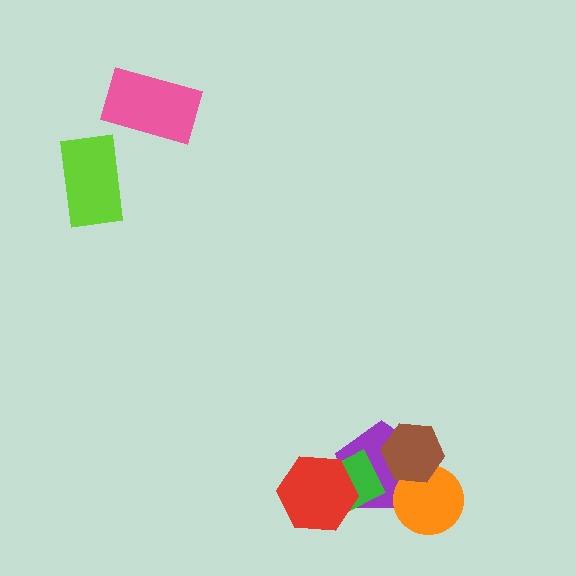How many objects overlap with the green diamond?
2 objects overlap with the green diamond.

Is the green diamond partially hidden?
Yes, it is partially covered by another shape.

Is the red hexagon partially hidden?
No, no other shape covers it.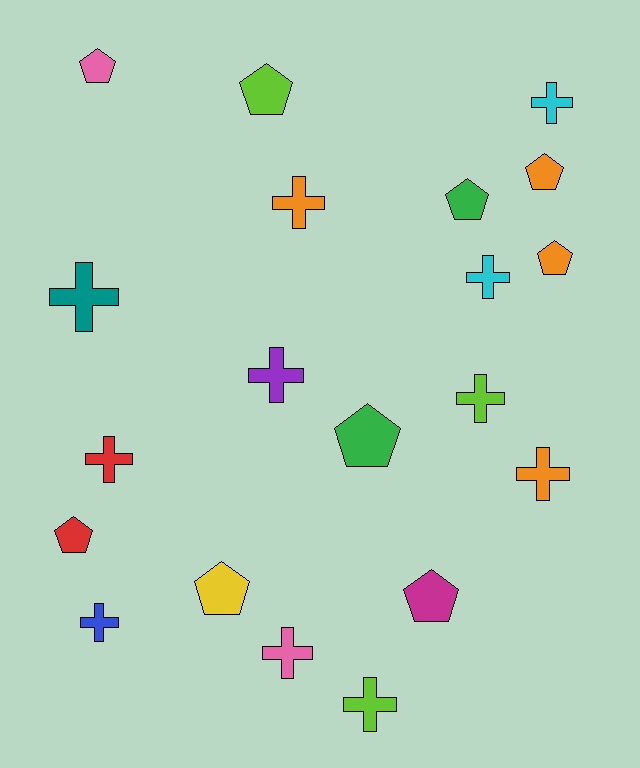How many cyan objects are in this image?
There are 2 cyan objects.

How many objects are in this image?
There are 20 objects.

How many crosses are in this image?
There are 11 crosses.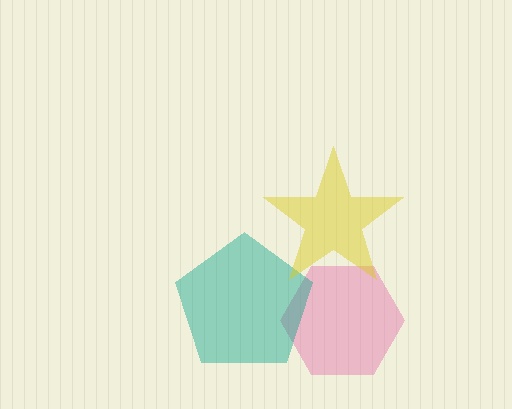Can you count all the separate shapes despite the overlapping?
Yes, there are 3 separate shapes.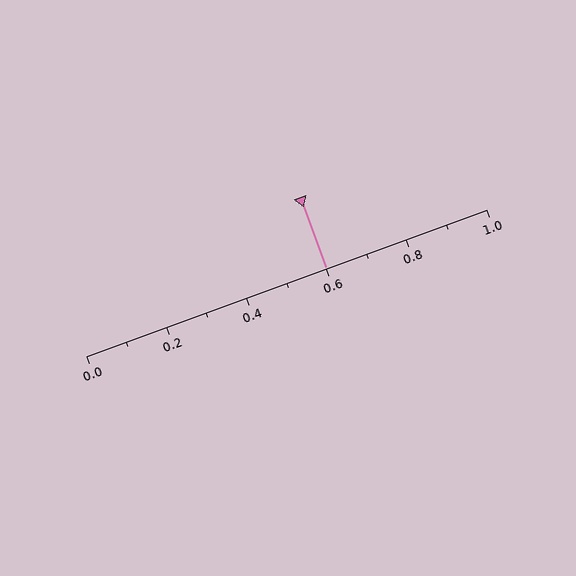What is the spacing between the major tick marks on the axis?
The major ticks are spaced 0.2 apart.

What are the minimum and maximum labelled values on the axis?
The axis runs from 0.0 to 1.0.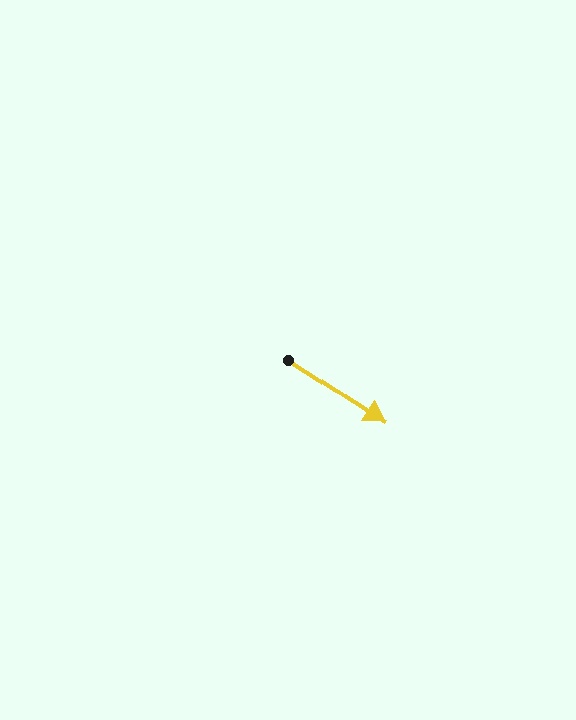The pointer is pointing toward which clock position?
Roughly 4 o'clock.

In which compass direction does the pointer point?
Southeast.